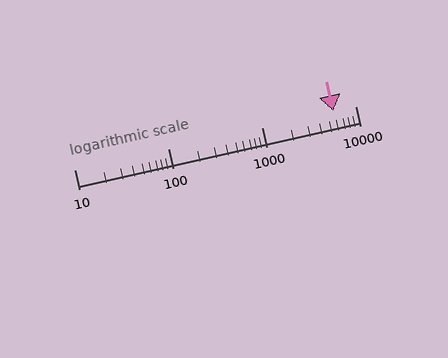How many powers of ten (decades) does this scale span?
The scale spans 3 decades, from 10 to 10000.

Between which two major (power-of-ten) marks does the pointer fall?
The pointer is between 1000 and 10000.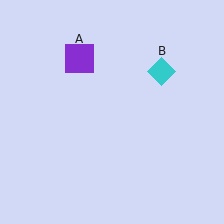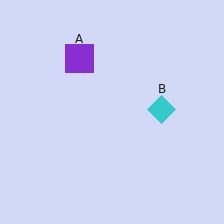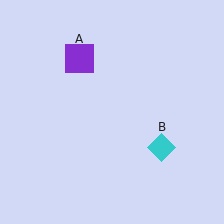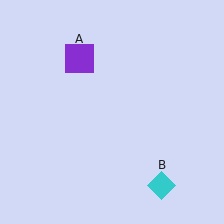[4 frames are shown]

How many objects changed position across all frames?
1 object changed position: cyan diamond (object B).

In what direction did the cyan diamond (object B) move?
The cyan diamond (object B) moved down.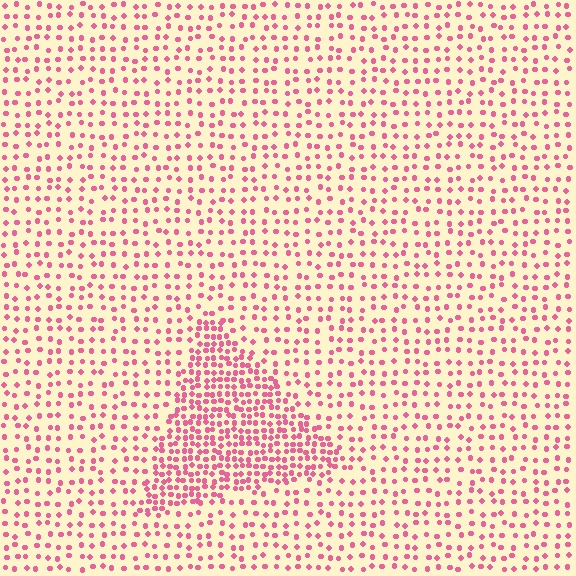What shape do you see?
I see a triangle.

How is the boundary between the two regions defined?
The boundary is defined by a change in element density (approximately 2.2x ratio). All elements are the same color, size, and shape.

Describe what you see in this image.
The image contains small pink elements arranged at two different densities. A triangle-shaped region is visible where the elements are more densely packed than the surrounding area.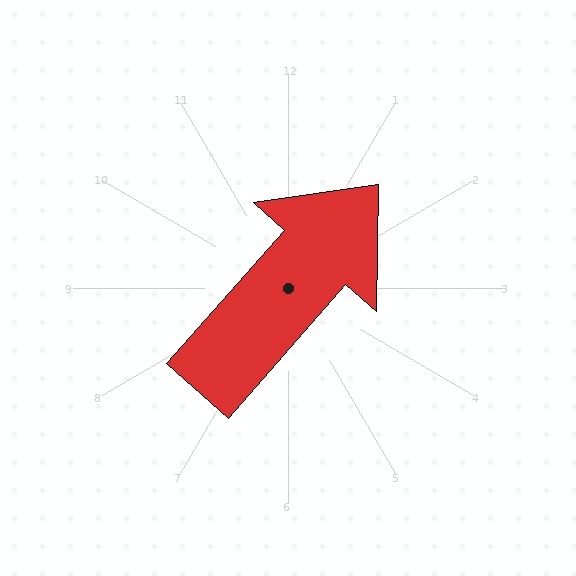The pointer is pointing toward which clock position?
Roughly 1 o'clock.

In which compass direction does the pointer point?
Northeast.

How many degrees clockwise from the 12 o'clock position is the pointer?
Approximately 41 degrees.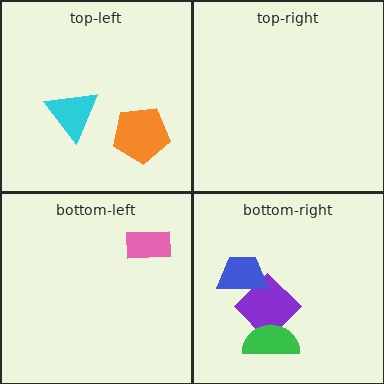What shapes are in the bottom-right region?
The purple diamond, the blue trapezoid, the green semicircle.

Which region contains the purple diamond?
The bottom-right region.